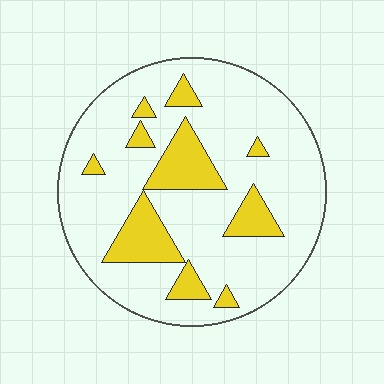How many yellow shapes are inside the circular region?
10.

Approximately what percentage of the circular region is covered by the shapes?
Approximately 20%.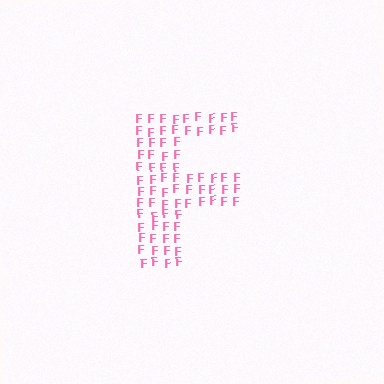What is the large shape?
The large shape is the letter F.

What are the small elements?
The small elements are letter F's.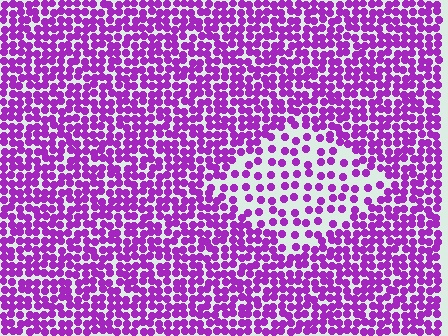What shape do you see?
I see a diamond.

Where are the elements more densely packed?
The elements are more densely packed outside the diamond boundary.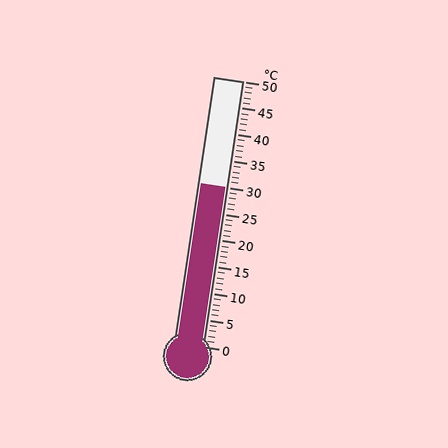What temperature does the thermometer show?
The thermometer shows approximately 30°C.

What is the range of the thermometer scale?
The thermometer scale ranges from 0°C to 50°C.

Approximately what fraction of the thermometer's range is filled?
The thermometer is filled to approximately 60% of its range.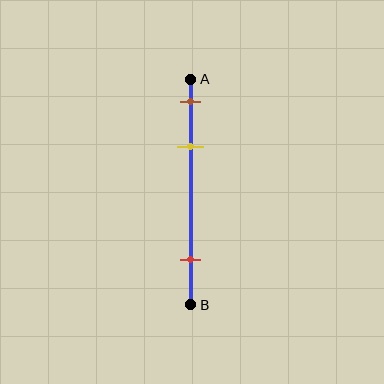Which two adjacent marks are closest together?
The brown and yellow marks are the closest adjacent pair.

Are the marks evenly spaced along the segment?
No, the marks are not evenly spaced.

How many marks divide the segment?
There are 3 marks dividing the segment.